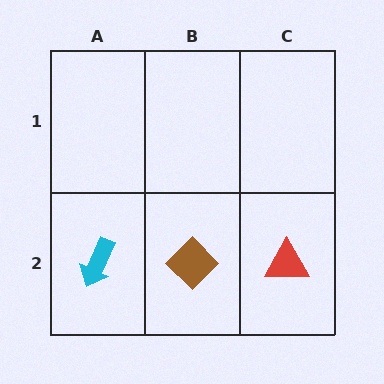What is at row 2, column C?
A red triangle.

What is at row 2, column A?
A cyan arrow.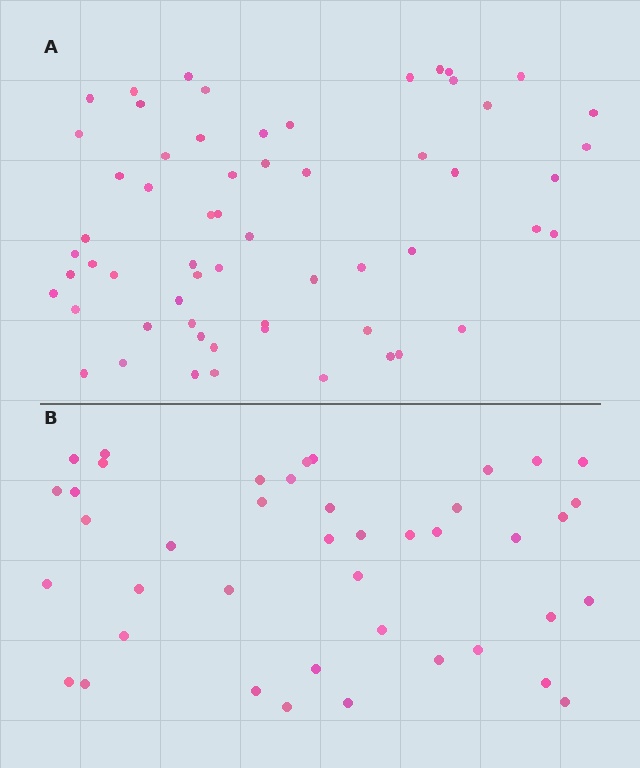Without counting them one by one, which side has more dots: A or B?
Region A (the top region) has more dots.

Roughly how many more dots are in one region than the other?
Region A has approximately 20 more dots than region B.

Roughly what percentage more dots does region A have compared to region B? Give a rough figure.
About 45% more.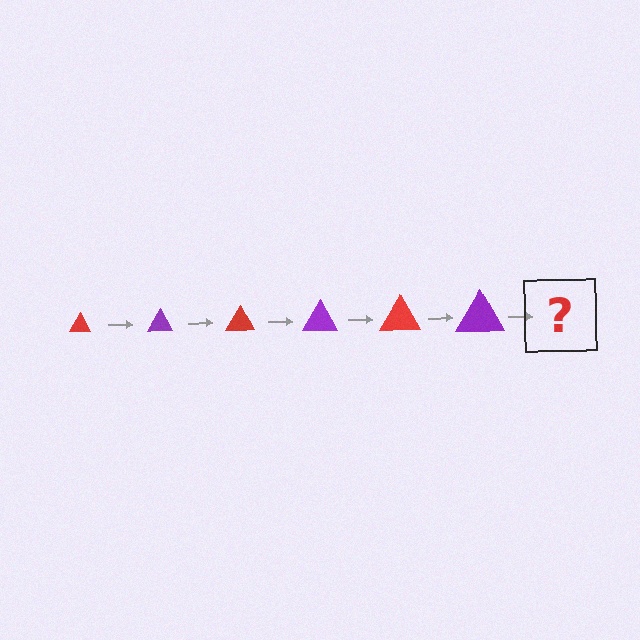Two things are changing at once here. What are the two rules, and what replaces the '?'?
The two rules are that the triangle grows larger each step and the color cycles through red and purple. The '?' should be a red triangle, larger than the previous one.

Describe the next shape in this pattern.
It should be a red triangle, larger than the previous one.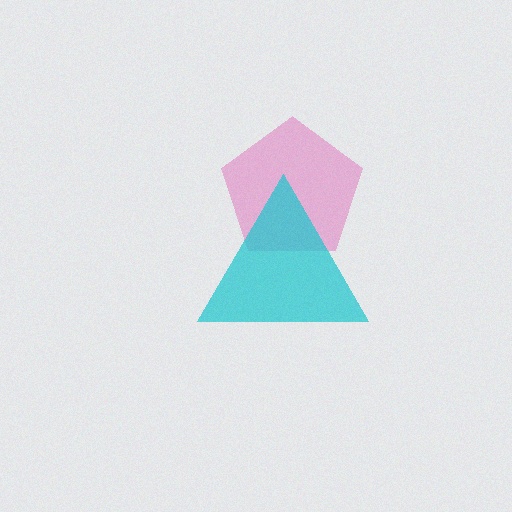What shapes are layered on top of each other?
The layered shapes are: a pink pentagon, a cyan triangle.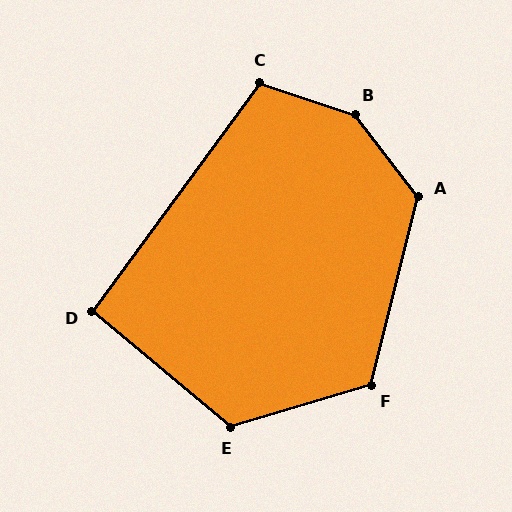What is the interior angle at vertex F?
Approximately 121 degrees (obtuse).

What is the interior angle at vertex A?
Approximately 128 degrees (obtuse).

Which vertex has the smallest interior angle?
D, at approximately 94 degrees.